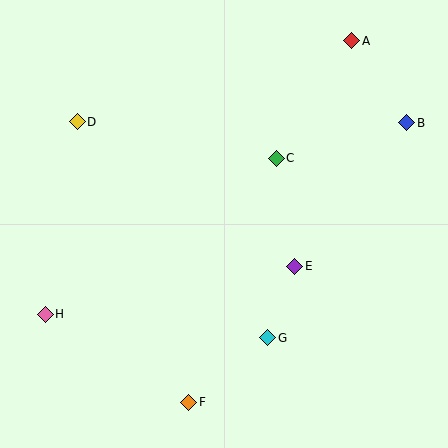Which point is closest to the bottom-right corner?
Point G is closest to the bottom-right corner.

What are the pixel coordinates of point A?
Point A is at (352, 41).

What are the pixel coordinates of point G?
Point G is at (268, 338).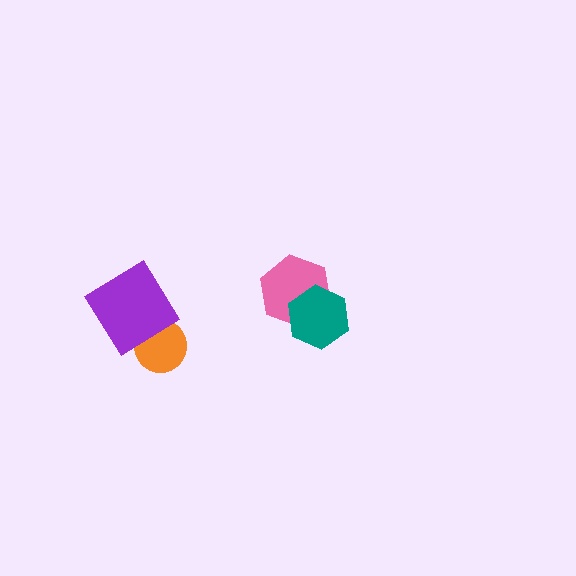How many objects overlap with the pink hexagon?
1 object overlaps with the pink hexagon.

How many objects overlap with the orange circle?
1 object overlaps with the orange circle.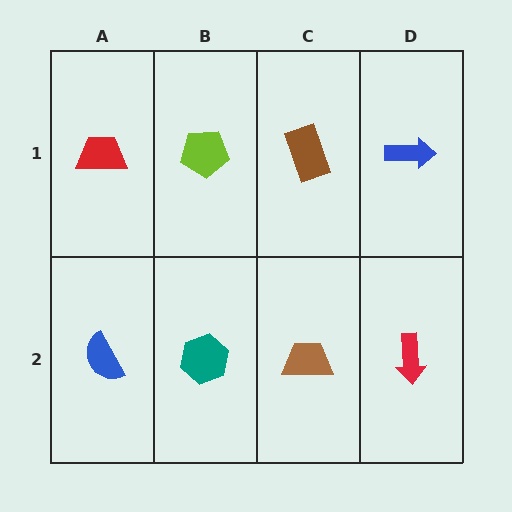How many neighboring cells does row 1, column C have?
3.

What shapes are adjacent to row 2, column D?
A blue arrow (row 1, column D), a brown trapezoid (row 2, column C).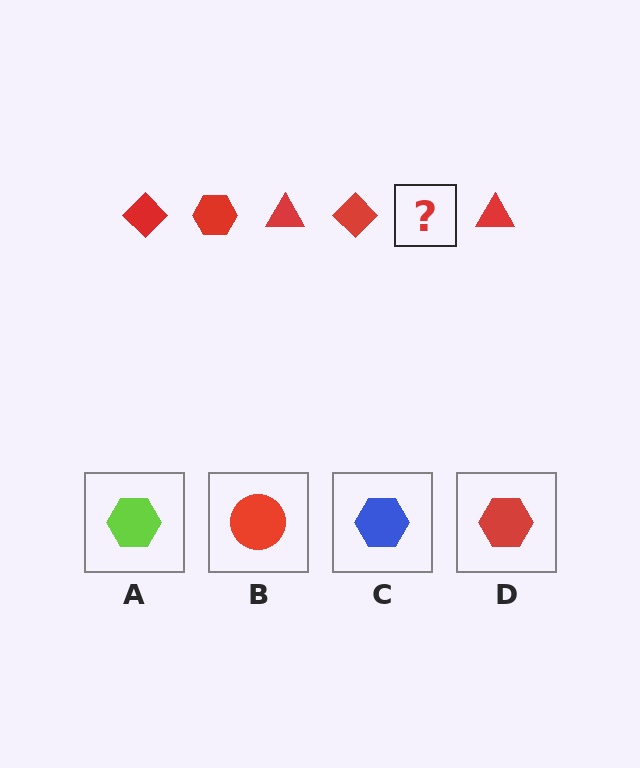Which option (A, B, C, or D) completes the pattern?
D.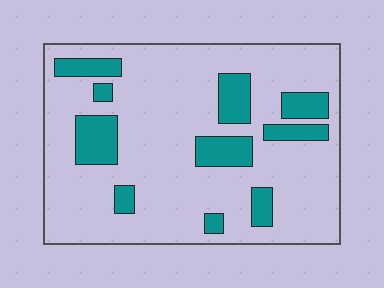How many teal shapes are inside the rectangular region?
10.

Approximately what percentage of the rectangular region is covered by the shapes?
Approximately 20%.